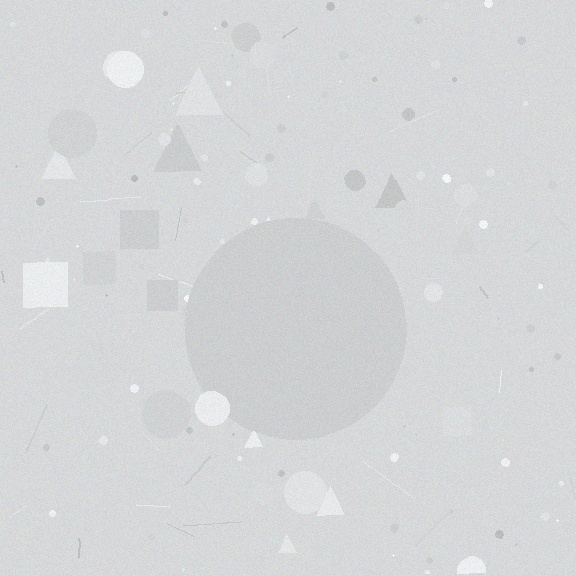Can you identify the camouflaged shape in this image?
The camouflaged shape is a circle.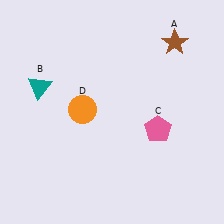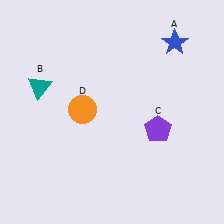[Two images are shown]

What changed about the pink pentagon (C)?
In Image 1, C is pink. In Image 2, it changed to purple.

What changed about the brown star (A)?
In Image 1, A is brown. In Image 2, it changed to blue.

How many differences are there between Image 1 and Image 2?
There are 2 differences between the two images.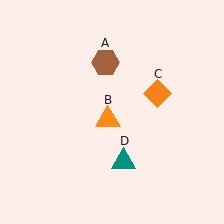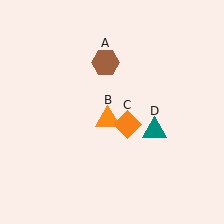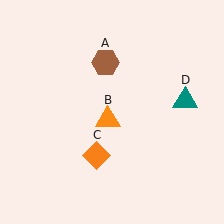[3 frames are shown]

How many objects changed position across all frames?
2 objects changed position: orange diamond (object C), teal triangle (object D).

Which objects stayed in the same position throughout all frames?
Brown hexagon (object A) and orange triangle (object B) remained stationary.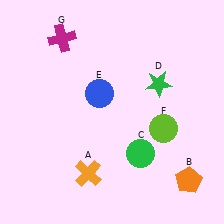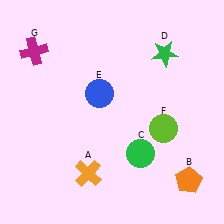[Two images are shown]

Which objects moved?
The objects that moved are: the green star (D), the magenta cross (G).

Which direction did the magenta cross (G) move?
The magenta cross (G) moved left.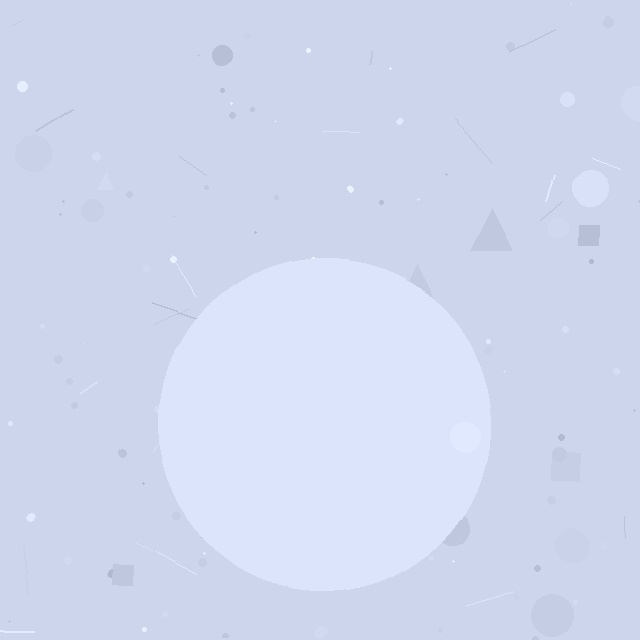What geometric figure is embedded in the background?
A circle is embedded in the background.